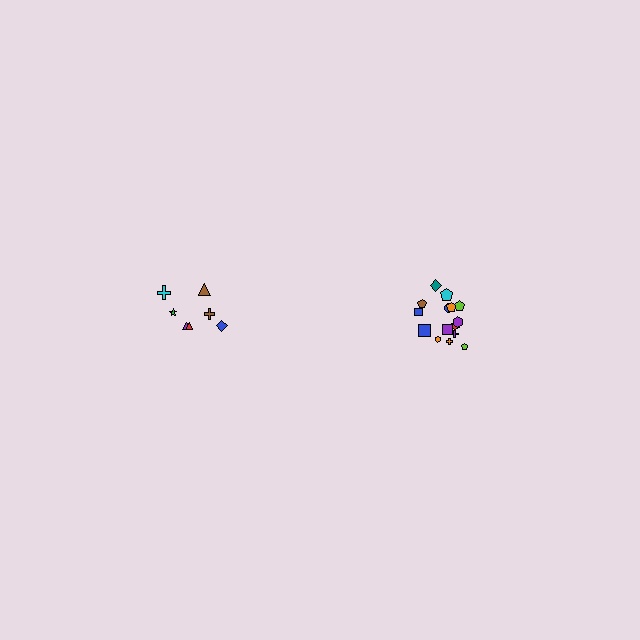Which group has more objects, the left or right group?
The right group.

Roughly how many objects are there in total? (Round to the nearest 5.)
Roughly 20 objects in total.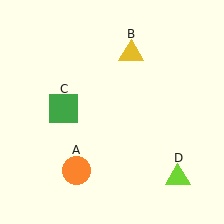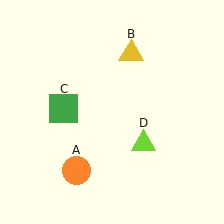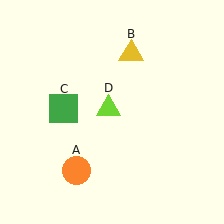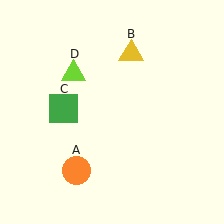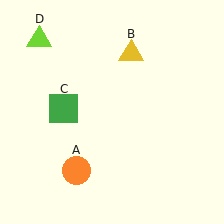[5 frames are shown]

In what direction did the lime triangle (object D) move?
The lime triangle (object D) moved up and to the left.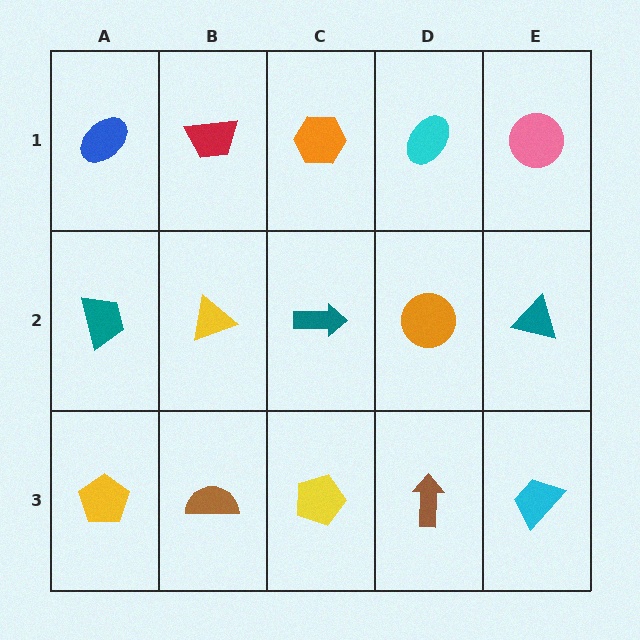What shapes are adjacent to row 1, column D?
An orange circle (row 2, column D), an orange hexagon (row 1, column C), a pink circle (row 1, column E).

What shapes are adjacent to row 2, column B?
A red trapezoid (row 1, column B), a brown semicircle (row 3, column B), a teal trapezoid (row 2, column A), a teal arrow (row 2, column C).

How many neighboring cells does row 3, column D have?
3.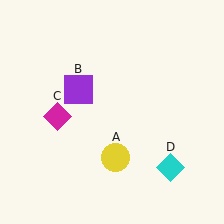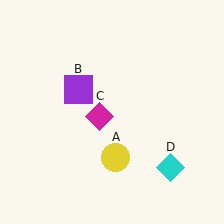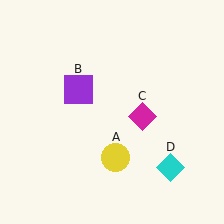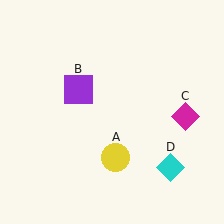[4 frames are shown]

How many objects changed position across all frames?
1 object changed position: magenta diamond (object C).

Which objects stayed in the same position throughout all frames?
Yellow circle (object A) and purple square (object B) and cyan diamond (object D) remained stationary.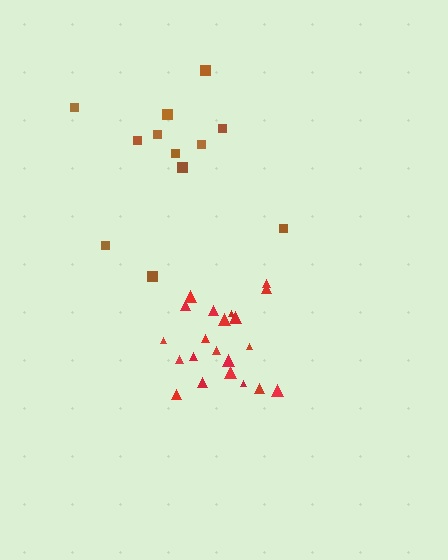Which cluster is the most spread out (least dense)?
Brown.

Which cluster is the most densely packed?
Red.